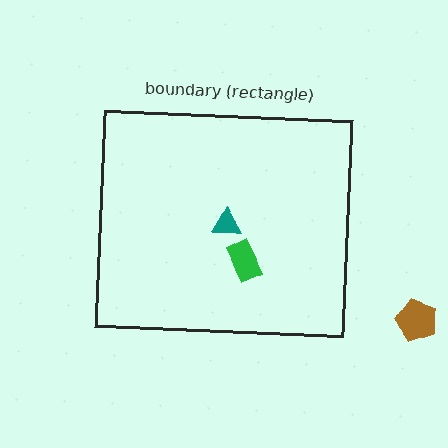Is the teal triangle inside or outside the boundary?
Inside.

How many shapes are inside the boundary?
2 inside, 1 outside.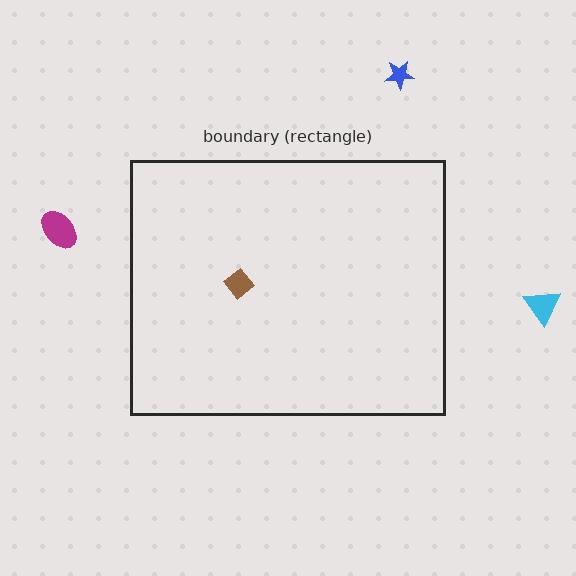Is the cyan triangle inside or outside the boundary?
Outside.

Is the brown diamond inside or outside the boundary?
Inside.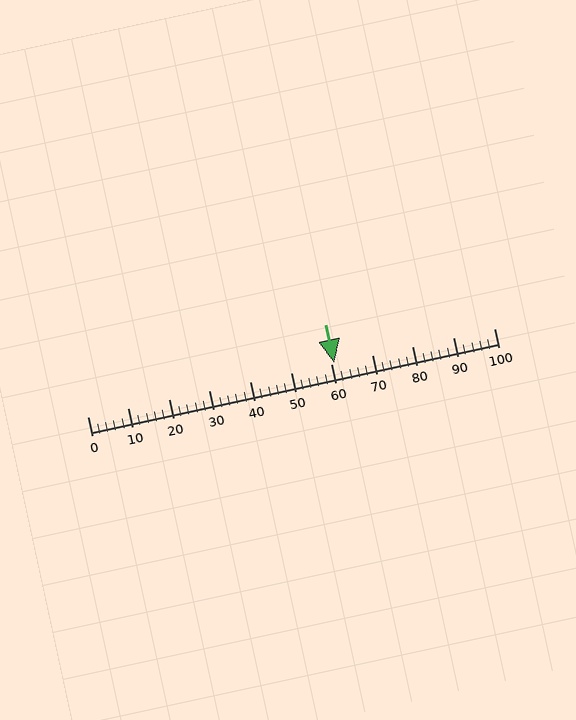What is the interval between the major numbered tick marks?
The major tick marks are spaced 10 units apart.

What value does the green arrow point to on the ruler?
The green arrow points to approximately 61.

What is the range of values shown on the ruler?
The ruler shows values from 0 to 100.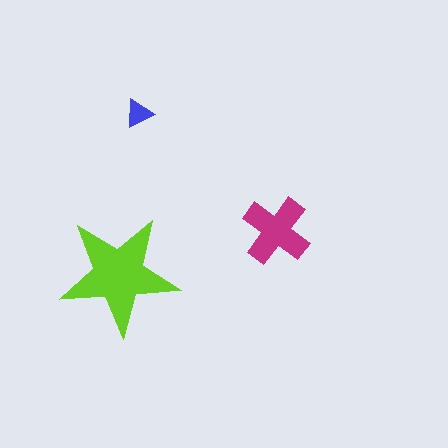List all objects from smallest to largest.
The blue triangle, the magenta cross, the lime star.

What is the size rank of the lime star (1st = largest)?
1st.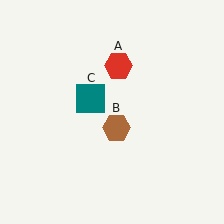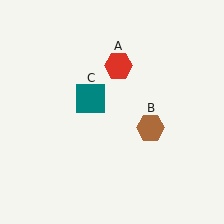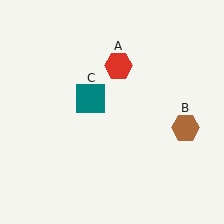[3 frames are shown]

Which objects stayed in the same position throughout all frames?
Red hexagon (object A) and teal square (object C) remained stationary.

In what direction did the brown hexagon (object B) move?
The brown hexagon (object B) moved right.